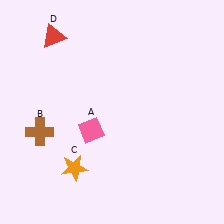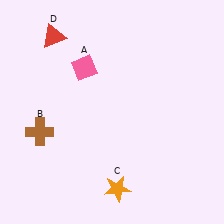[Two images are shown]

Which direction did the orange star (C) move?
The orange star (C) moved right.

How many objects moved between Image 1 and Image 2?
2 objects moved between the two images.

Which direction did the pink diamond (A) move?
The pink diamond (A) moved up.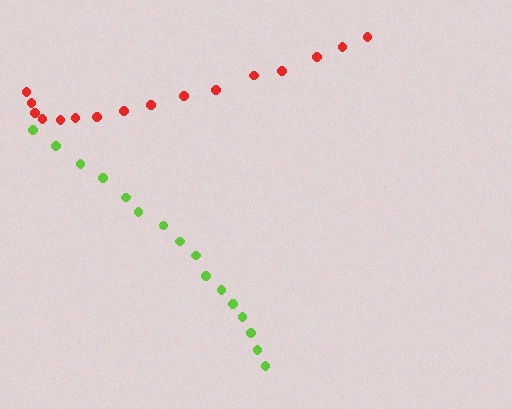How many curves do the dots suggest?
There are 2 distinct paths.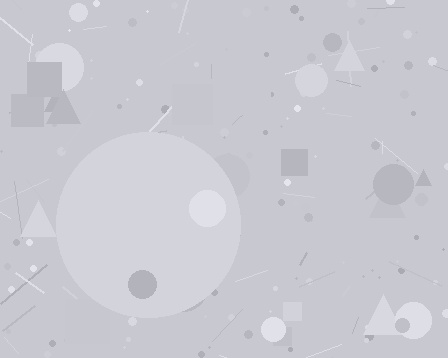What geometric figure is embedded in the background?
A circle is embedded in the background.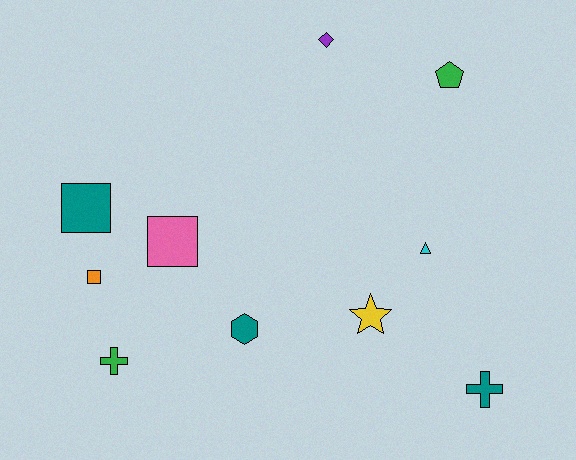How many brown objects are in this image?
There are no brown objects.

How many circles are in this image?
There are no circles.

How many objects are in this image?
There are 10 objects.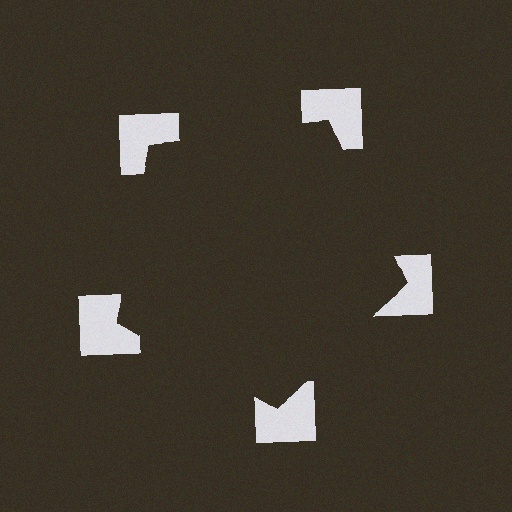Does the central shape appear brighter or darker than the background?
It typically appears slightly darker than the background, even though no actual brightness change is drawn.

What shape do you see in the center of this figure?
An illusory pentagon — its edges are inferred from the aligned wedge cuts in the notched squares, not physically drawn.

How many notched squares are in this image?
There are 5 — one at each vertex of the illusory pentagon.